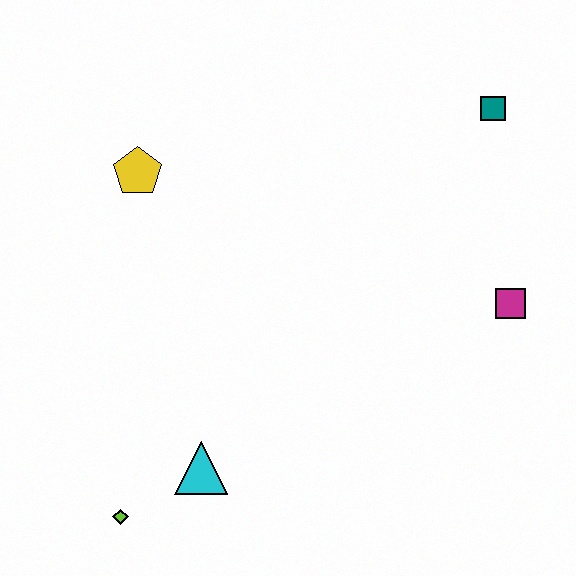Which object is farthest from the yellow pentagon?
The magenta square is farthest from the yellow pentagon.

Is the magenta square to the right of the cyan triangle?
Yes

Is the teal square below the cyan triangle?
No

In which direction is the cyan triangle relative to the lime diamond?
The cyan triangle is to the right of the lime diamond.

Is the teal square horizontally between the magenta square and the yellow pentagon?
Yes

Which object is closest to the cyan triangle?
The lime diamond is closest to the cyan triangle.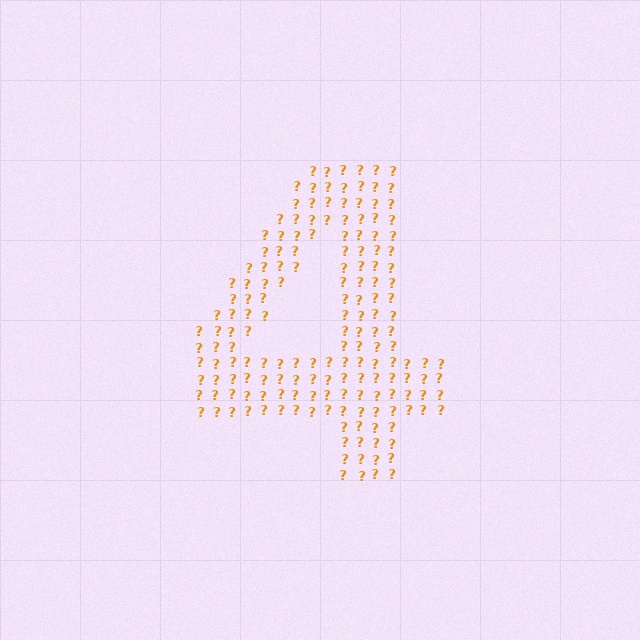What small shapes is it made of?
It is made of small question marks.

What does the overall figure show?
The overall figure shows the digit 4.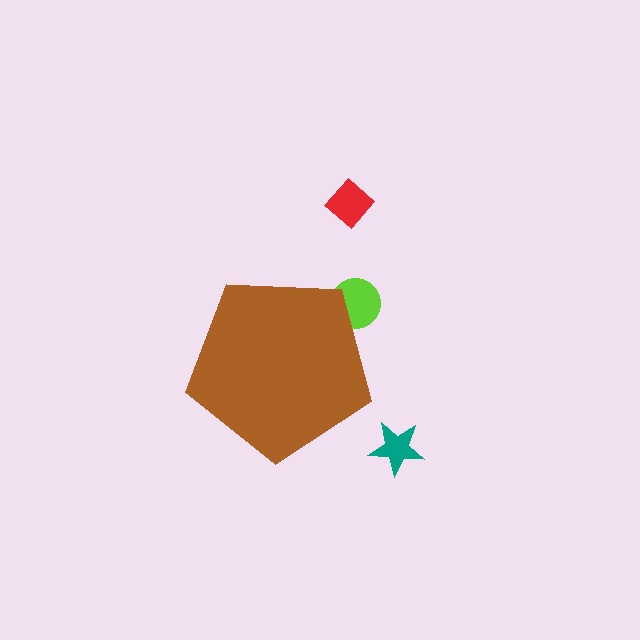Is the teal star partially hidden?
No, the teal star is fully visible.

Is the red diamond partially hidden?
No, the red diamond is fully visible.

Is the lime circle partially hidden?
Yes, the lime circle is partially hidden behind the brown pentagon.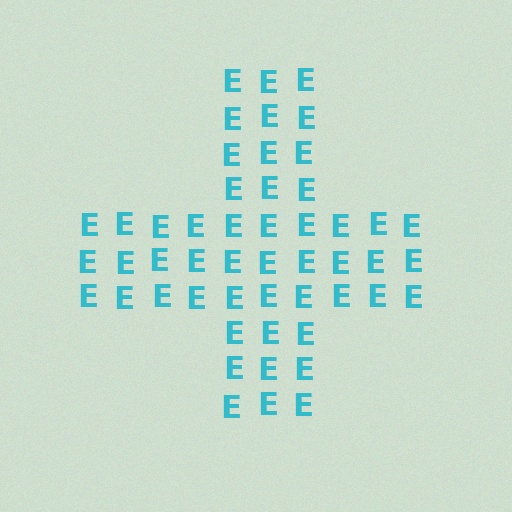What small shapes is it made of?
It is made of small letter E's.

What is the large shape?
The large shape is a cross.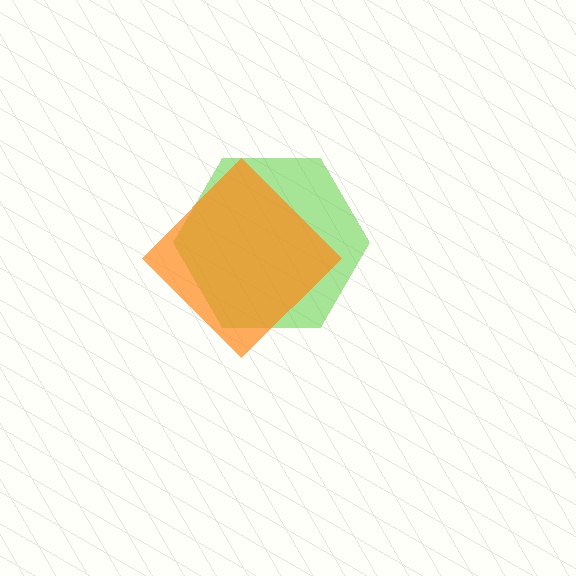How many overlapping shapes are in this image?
There are 2 overlapping shapes in the image.